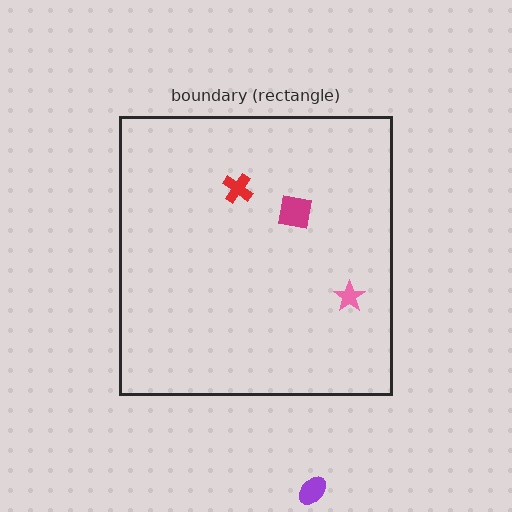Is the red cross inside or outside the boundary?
Inside.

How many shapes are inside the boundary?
3 inside, 1 outside.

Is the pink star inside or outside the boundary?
Inside.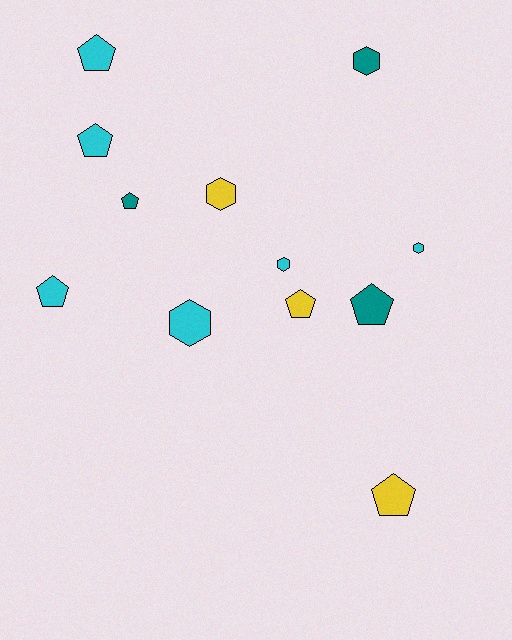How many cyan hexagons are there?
There are 3 cyan hexagons.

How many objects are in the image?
There are 12 objects.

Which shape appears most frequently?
Pentagon, with 7 objects.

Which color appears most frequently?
Cyan, with 6 objects.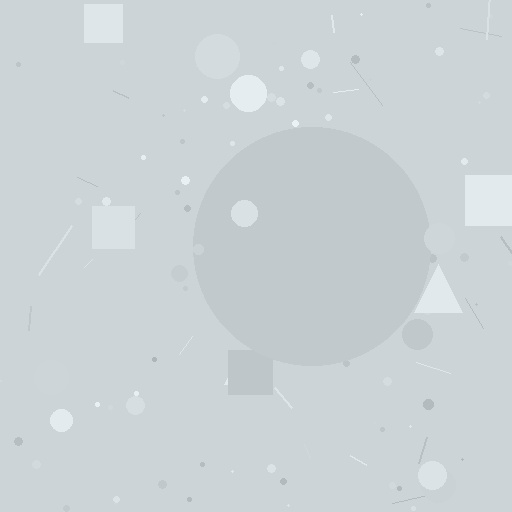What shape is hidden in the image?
A circle is hidden in the image.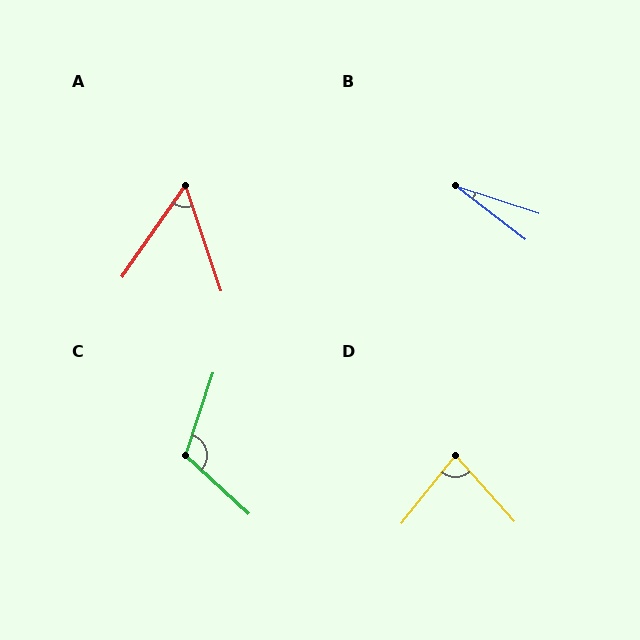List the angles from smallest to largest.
B (20°), A (53°), D (81°), C (114°).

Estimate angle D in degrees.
Approximately 81 degrees.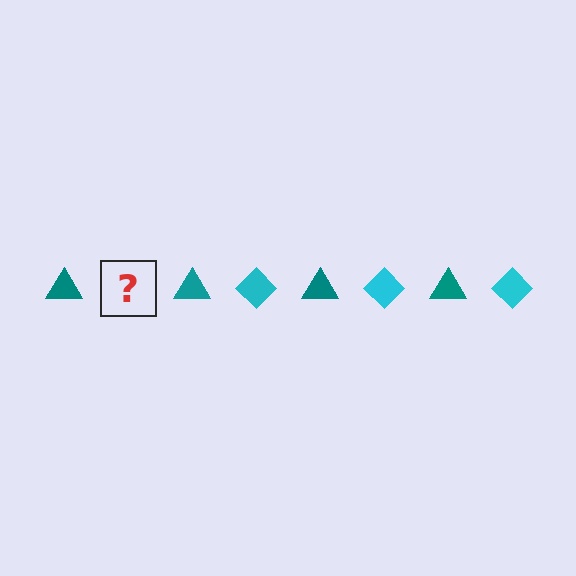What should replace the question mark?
The question mark should be replaced with a cyan diamond.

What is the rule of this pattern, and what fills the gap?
The rule is that the pattern alternates between teal triangle and cyan diamond. The gap should be filled with a cyan diamond.